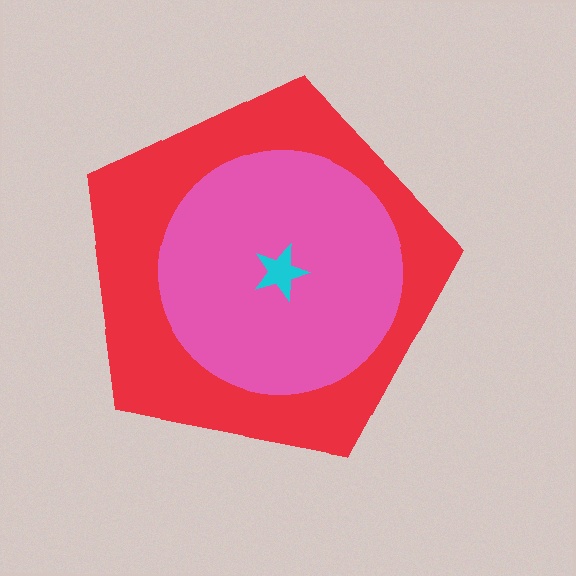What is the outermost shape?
The red pentagon.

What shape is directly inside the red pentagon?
The pink circle.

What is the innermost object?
The cyan star.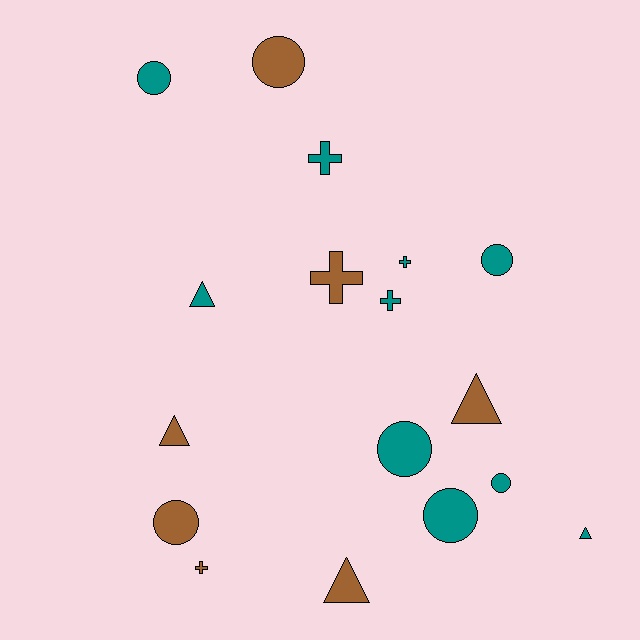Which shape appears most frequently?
Circle, with 7 objects.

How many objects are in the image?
There are 17 objects.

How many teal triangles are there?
There are 2 teal triangles.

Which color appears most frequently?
Teal, with 10 objects.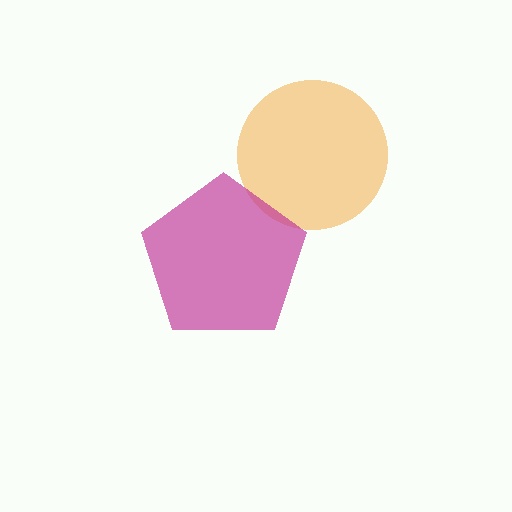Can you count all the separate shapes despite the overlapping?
Yes, there are 2 separate shapes.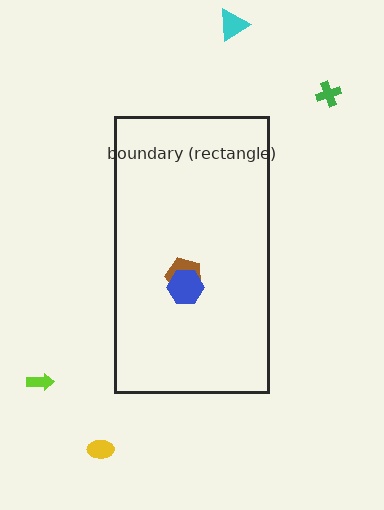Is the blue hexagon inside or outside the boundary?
Inside.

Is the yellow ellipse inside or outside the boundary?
Outside.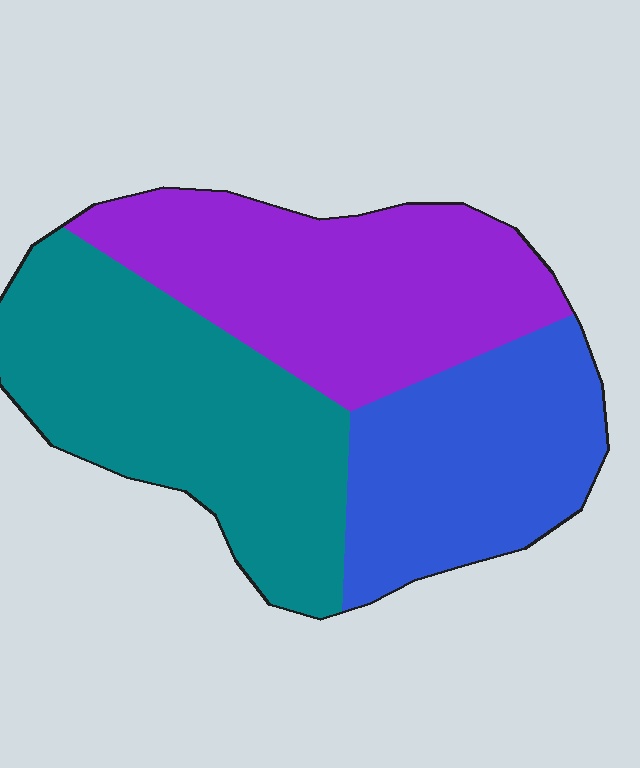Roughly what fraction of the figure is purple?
Purple takes up between a quarter and a half of the figure.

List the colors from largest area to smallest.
From largest to smallest: teal, purple, blue.